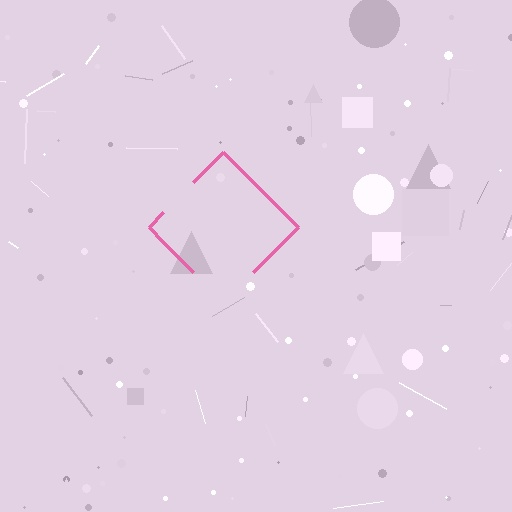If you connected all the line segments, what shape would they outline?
They would outline a diamond.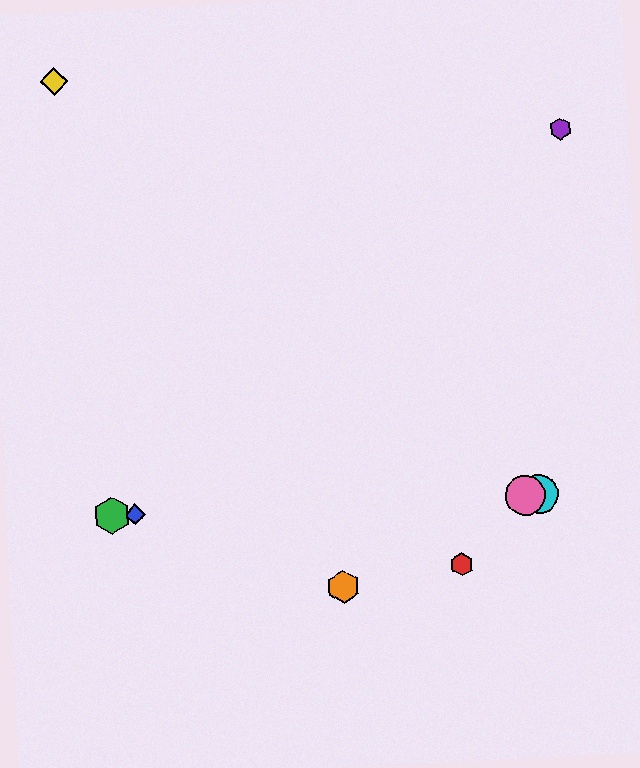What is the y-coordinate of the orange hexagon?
The orange hexagon is at y≈587.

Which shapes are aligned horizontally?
The blue diamond, the green hexagon, the cyan circle, the pink circle are aligned horizontally.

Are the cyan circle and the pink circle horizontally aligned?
Yes, both are at y≈494.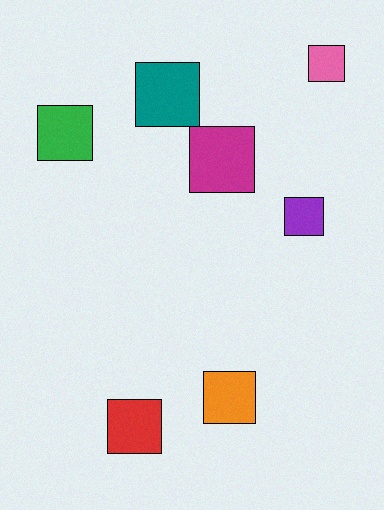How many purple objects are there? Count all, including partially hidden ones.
There is 1 purple object.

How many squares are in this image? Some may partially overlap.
There are 7 squares.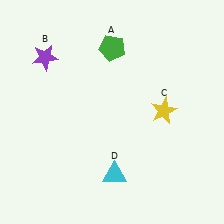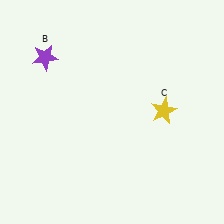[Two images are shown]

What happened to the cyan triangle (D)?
The cyan triangle (D) was removed in Image 2. It was in the bottom-right area of Image 1.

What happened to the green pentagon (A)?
The green pentagon (A) was removed in Image 2. It was in the top-left area of Image 1.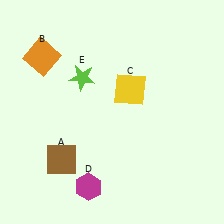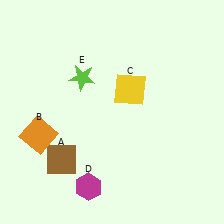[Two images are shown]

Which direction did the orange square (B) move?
The orange square (B) moved down.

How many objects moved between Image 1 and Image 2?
1 object moved between the two images.